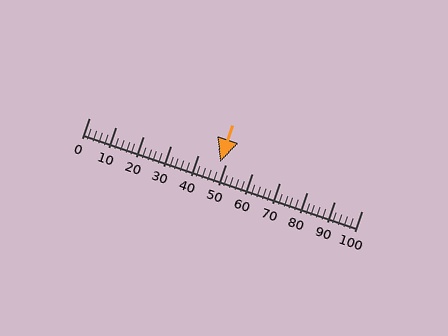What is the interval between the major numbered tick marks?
The major tick marks are spaced 10 units apart.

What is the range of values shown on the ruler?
The ruler shows values from 0 to 100.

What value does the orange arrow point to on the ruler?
The orange arrow points to approximately 48.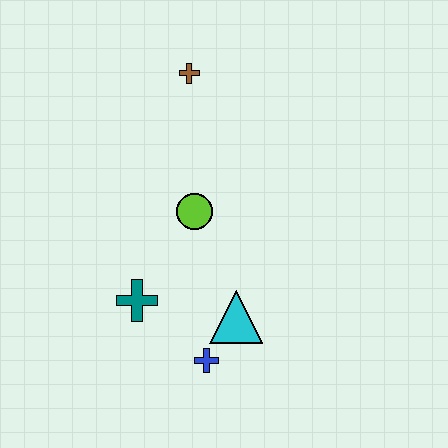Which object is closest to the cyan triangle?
The blue cross is closest to the cyan triangle.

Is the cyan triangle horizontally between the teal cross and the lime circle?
No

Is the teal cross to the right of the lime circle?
No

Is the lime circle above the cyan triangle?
Yes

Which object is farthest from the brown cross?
The blue cross is farthest from the brown cross.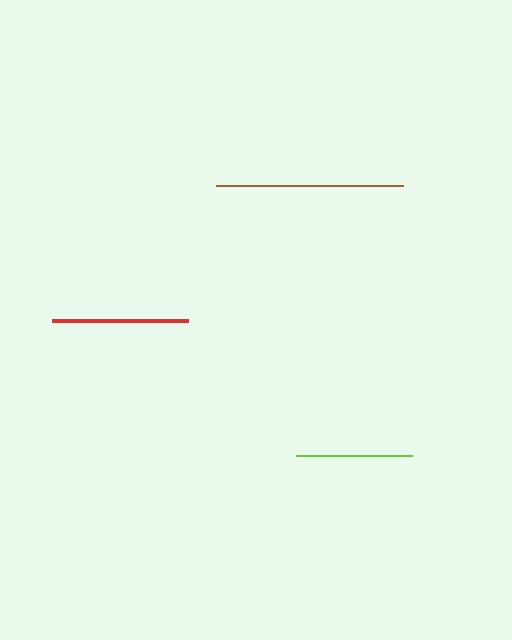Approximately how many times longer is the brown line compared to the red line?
The brown line is approximately 1.4 times the length of the red line.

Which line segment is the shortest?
The lime line is the shortest at approximately 116 pixels.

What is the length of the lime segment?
The lime segment is approximately 116 pixels long.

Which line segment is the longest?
The brown line is the longest at approximately 187 pixels.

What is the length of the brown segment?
The brown segment is approximately 187 pixels long.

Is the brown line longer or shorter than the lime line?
The brown line is longer than the lime line.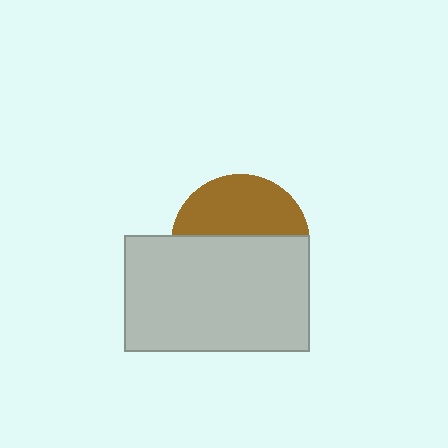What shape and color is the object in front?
The object in front is a light gray rectangle.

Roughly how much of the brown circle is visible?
A small part of it is visible (roughly 43%).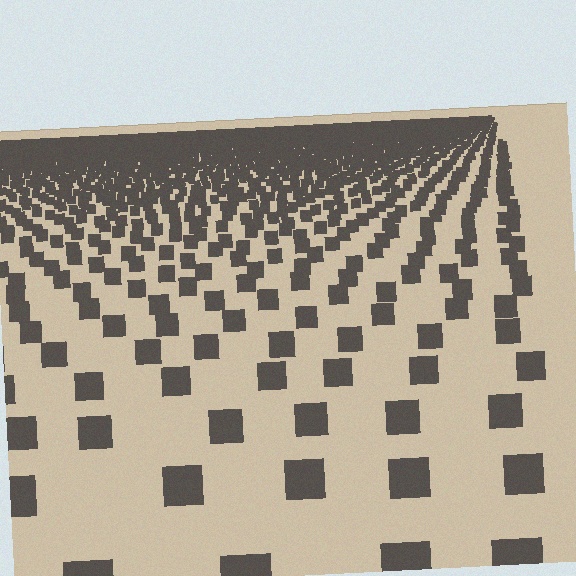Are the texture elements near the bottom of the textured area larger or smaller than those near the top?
Larger. Near the bottom, elements are closer to the viewer and appear at a bigger on-screen size.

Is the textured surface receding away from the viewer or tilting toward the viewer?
The surface is receding away from the viewer. Texture elements get smaller and denser toward the top.